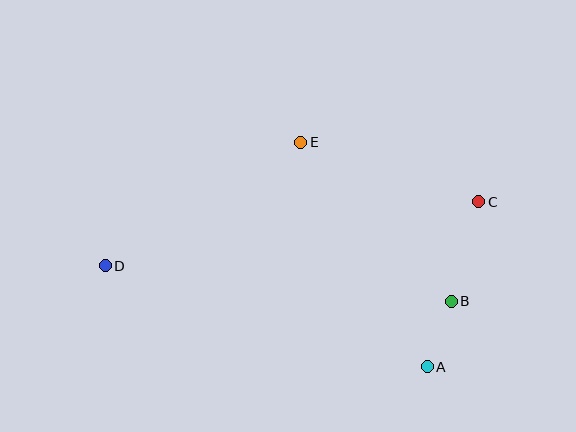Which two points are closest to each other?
Points A and B are closest to each other.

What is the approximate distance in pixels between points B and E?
The distance between B and E is approximately 219 pixels.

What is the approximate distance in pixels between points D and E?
The distance between D and E is approximately 231 pixels.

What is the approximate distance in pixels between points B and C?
The distance between B and C is approximately 103 pixels.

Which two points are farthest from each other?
Points C and D are farthest from each other.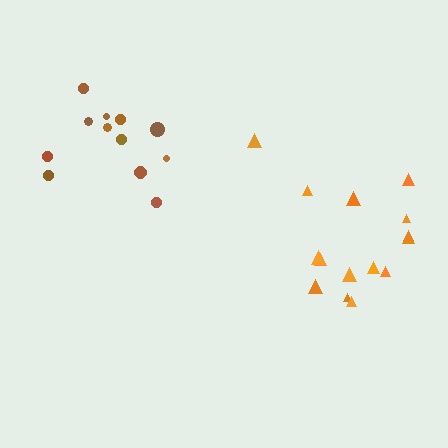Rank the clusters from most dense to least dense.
brown, orange.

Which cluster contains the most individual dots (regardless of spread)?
Orange (15).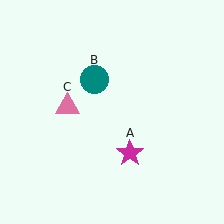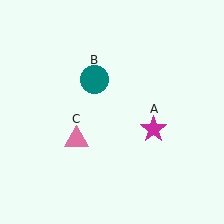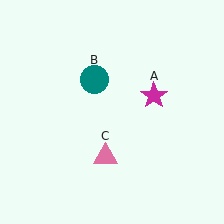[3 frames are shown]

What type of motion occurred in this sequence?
The magenta star (object A), pink triangle (object C) rotated counterclockwise around the center of the scene.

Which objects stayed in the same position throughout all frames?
Teal circle (object B) remained stationary.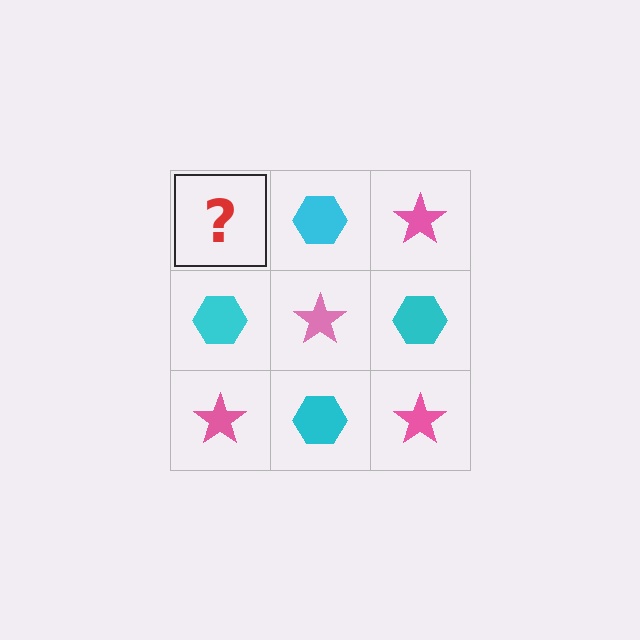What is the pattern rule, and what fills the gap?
The rule is that it alternates pink star and cyan hexagon in a checkerboard pattern. The gap should be filled with a pink star.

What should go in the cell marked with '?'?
The missing cell should contain a pink star.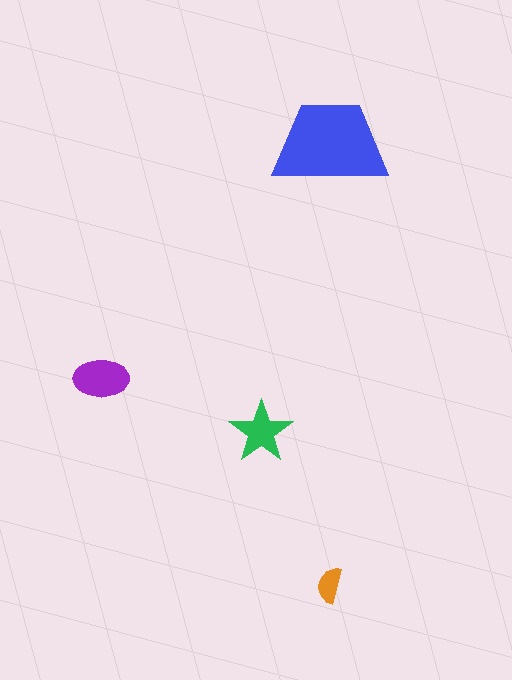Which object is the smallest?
The orange semicircle.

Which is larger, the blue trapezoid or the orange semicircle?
The blue trapezoid.